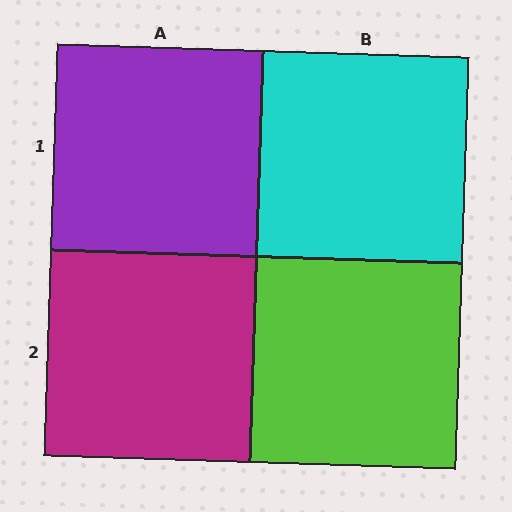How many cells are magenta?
1 cell is magenta.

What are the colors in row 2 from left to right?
Magenta, lime.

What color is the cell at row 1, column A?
Purple.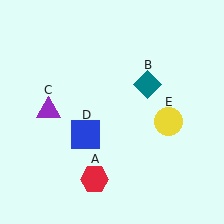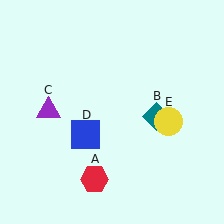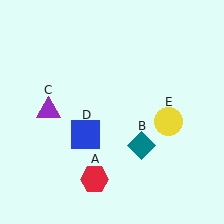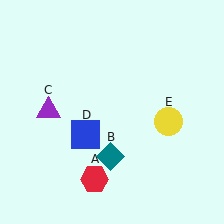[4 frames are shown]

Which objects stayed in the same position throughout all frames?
Red hexagon (object A) and purple triangle (object C) and blue square (object D) and yellow circle (object E) remained stationary.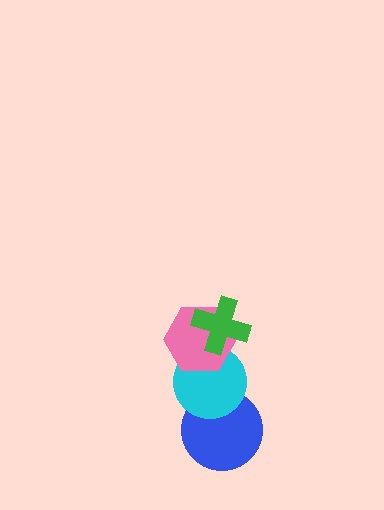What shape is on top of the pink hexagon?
The green cross is on top of the pink hexagon.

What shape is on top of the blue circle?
The cyan circle is on top of the blue circle.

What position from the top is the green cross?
The green cross is 1st from the top.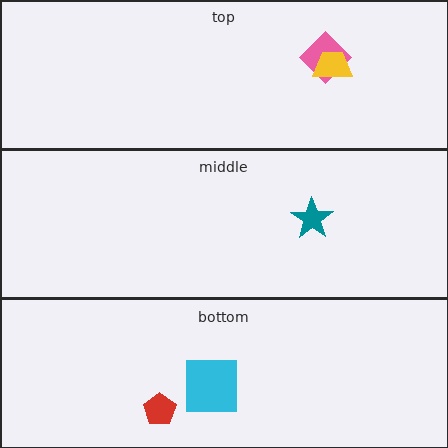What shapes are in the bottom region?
The cyan square, the red pentagon.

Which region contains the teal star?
The middle region.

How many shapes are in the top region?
2.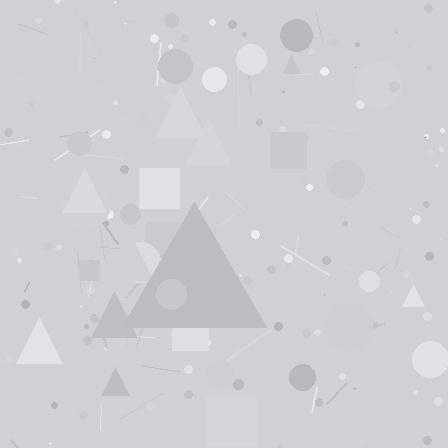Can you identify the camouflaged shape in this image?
The camouflaged shape is a triangle.